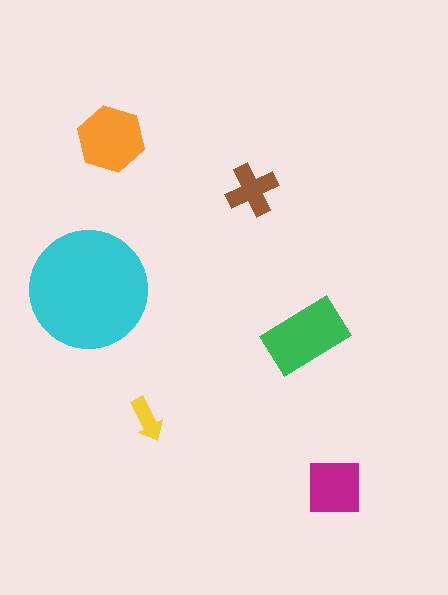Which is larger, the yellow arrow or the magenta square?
The magenta square.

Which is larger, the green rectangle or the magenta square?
The green rectangle.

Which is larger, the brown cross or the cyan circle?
The cyan circle.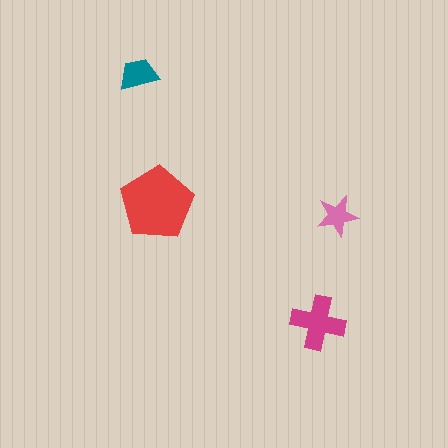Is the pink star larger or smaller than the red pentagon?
Smaller.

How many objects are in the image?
There are 4 objects in the image.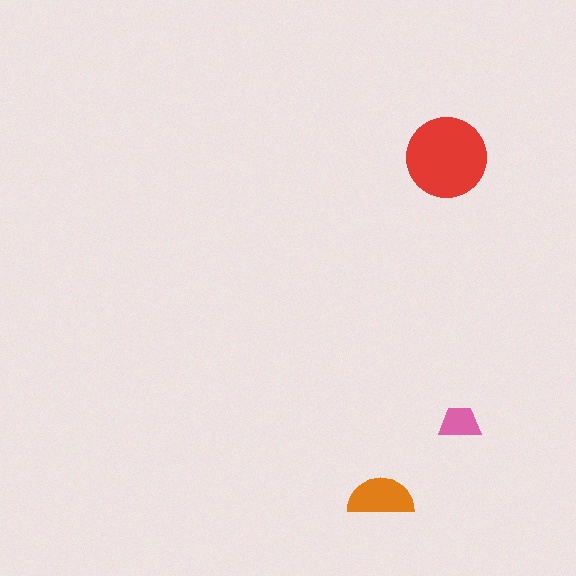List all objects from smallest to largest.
The pink trapezoid, the orange semicircle, the red circle.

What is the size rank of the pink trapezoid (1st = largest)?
3rd.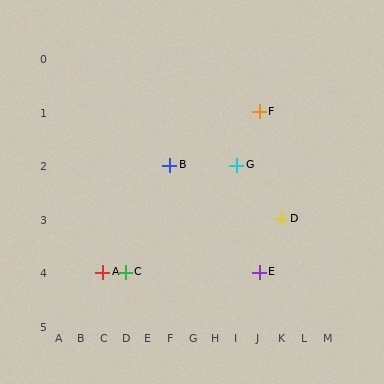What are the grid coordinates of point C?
Point C is at grid coordinates (D, 4).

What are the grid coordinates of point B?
Point B is at grid coordinates (F, 2).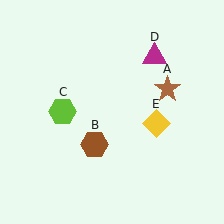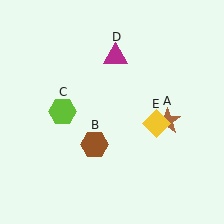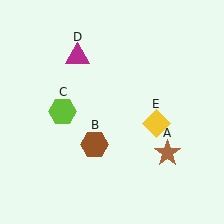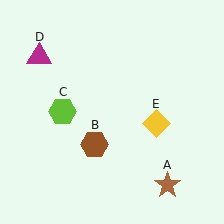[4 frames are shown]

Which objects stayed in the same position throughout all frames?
Brown hexagon (object B) and lime hexagon (object C) and yellow diamond (object E) remained stationary.